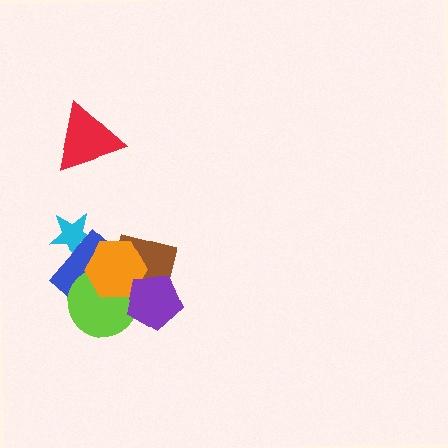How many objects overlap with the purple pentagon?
4 objects overlap with the purple pentagon.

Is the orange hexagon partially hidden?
Yes, it is partially covered by another shape.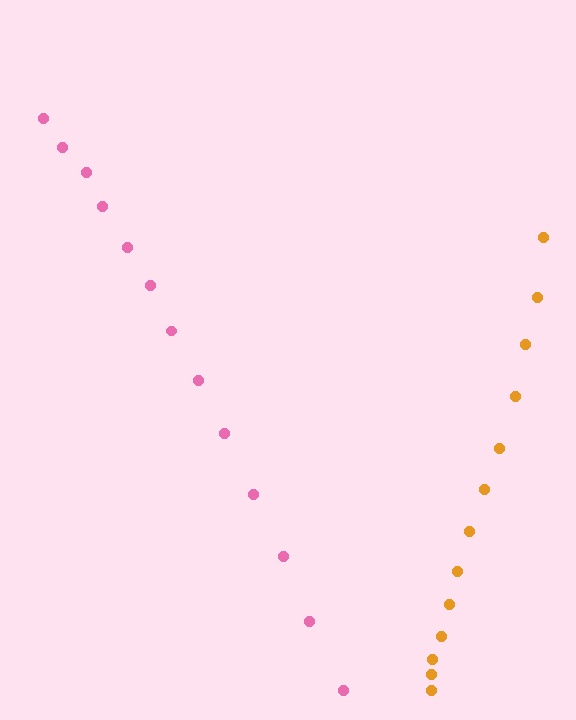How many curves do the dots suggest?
There are 2 distinct paths.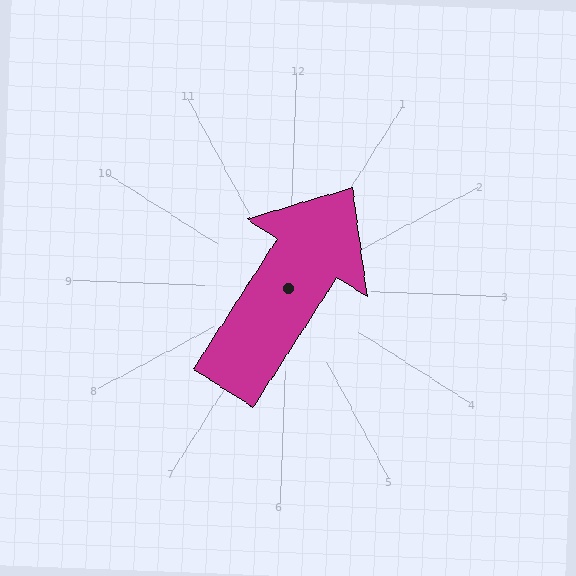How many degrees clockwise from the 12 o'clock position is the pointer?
Approximately 31 degrees.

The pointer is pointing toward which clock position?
Roughly 1 o'clock.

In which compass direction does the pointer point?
Northeast.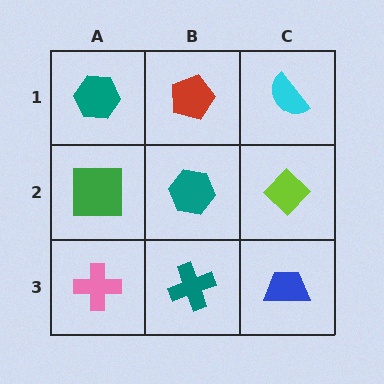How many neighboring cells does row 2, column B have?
4.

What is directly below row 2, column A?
A pink cross.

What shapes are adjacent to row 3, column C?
A lime diamond (row 2, column C), a teal cross (row 3, column B).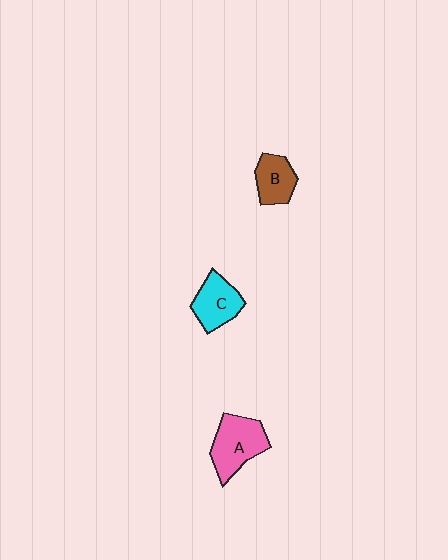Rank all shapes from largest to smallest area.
From largest to smallest: A (pink), C (cyan), B (brown).